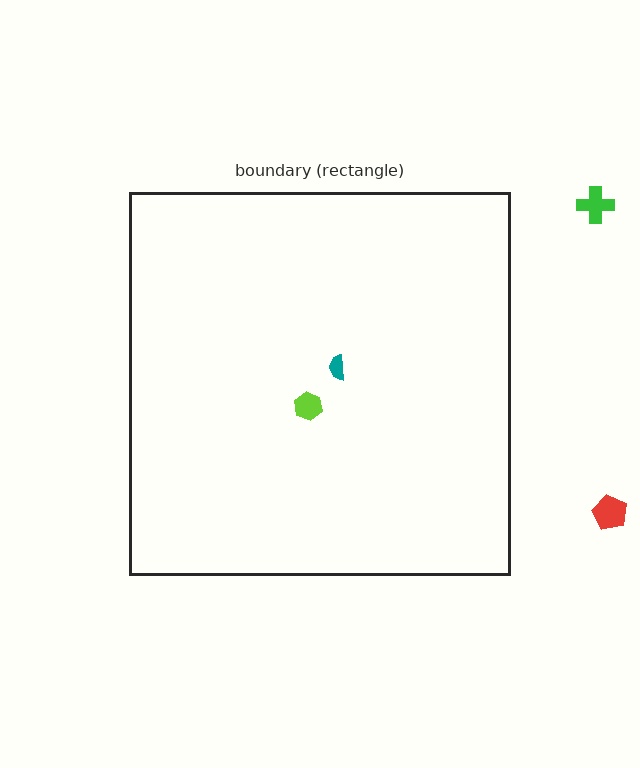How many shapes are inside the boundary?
2 inside, 2 outside.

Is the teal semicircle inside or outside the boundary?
Inside.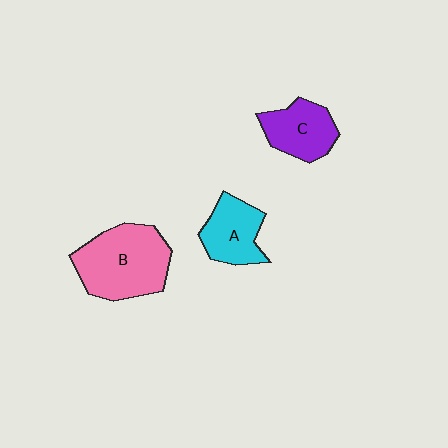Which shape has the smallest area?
Shape A (cyan).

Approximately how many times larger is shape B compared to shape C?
Approximately 1.7 times.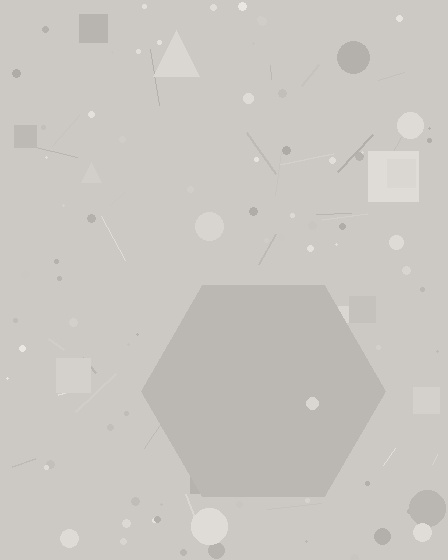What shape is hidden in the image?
A hexagon is hidden in the image.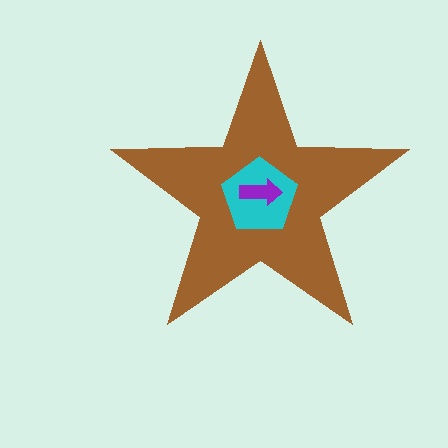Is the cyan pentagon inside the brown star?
Yes.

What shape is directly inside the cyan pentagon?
The purple arrow.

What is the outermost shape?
The brown star.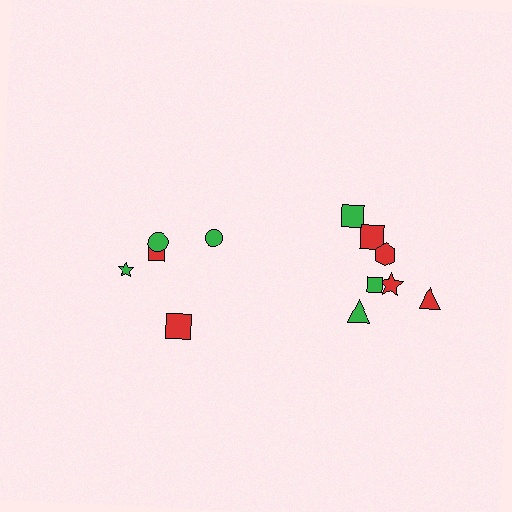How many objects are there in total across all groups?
There are 12 objects.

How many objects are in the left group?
There are 5 objects.